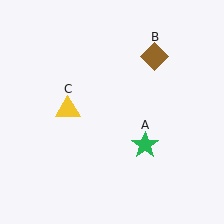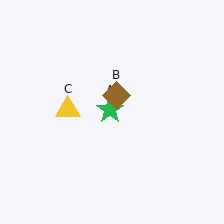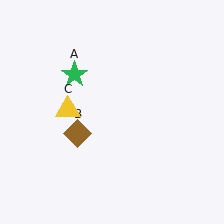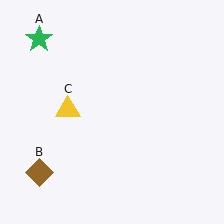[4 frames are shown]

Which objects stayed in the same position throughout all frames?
Yellow triangle (object C) remained stationary.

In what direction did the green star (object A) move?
The green star (object A) moved up and to the left.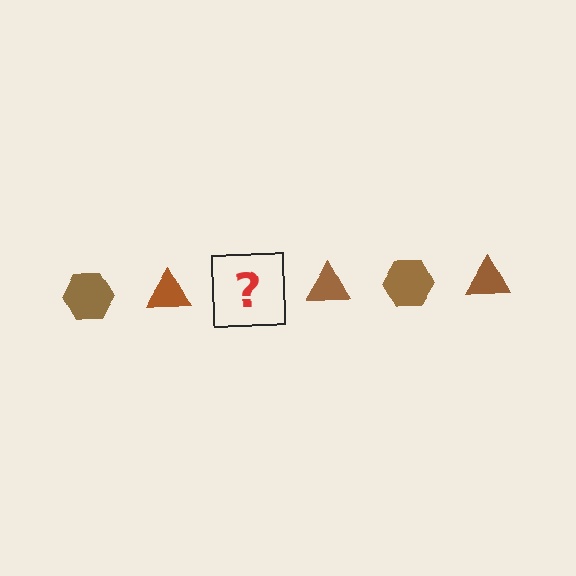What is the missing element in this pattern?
The missing element is a brown hexagon.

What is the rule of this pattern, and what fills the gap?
The rule is that the pattern cycles through hexagon, triangle shapes in brown. The gap should be filled with a brown hexagon.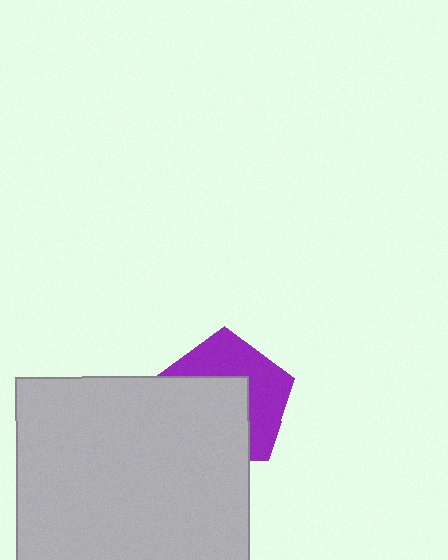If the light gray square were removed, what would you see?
You would see the complete purple pentagon.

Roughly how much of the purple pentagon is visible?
About half of it is visible (roughly 46%).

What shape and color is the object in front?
The object in front is a light gray square.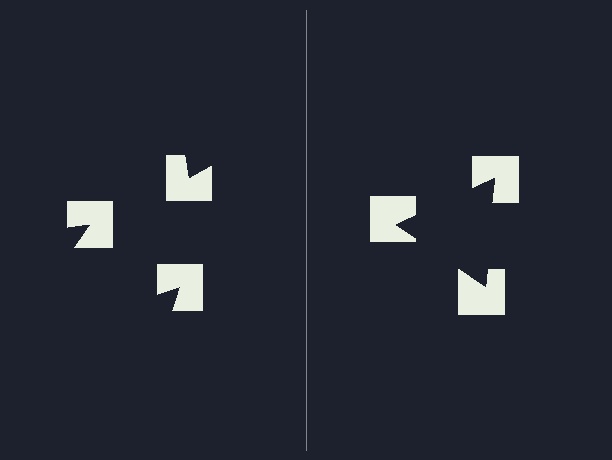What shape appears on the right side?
An illusory triangle.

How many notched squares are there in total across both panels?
6 — 3 on each side.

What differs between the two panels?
The notched squares are positioned identically on both sides; only the wedge orientations differ. On the right they align to a triangle; on the left they are misaligned.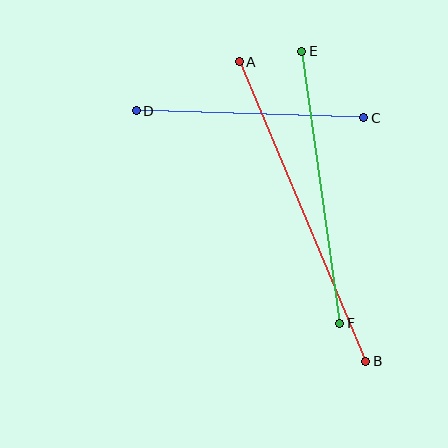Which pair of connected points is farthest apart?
Points A and B are farthest apart.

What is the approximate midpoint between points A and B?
The midpoint is at approximately (303, 212) pixels.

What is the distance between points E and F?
The distance is approximately 275 pixels.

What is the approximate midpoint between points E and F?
The midpoint is at approximately (321, 187) pixels.